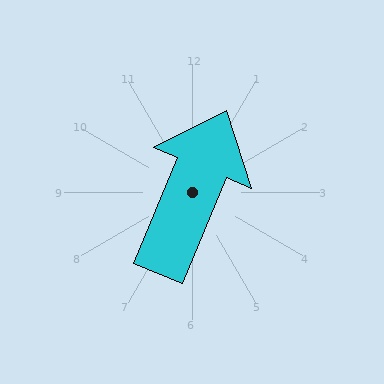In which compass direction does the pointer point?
Northeast.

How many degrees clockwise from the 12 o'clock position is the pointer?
Approximately 23 degrees.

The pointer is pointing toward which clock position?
Roughly 1 o'clock.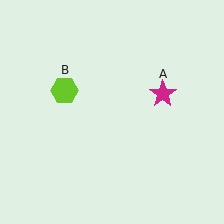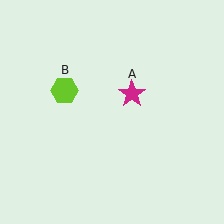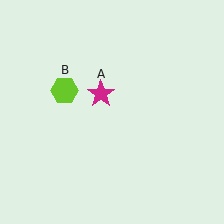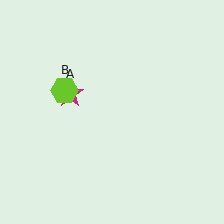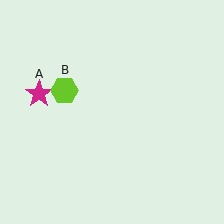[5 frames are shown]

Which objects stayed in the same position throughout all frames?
Lime hexagon (object B) remained stationary.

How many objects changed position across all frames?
1 object changed position: magenta star (object A).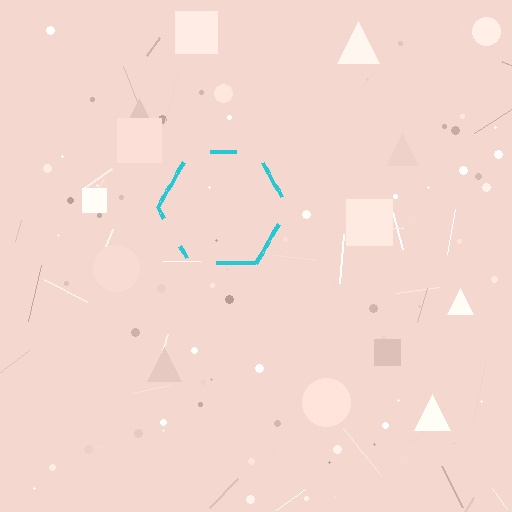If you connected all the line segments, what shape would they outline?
They would outline a hexagon.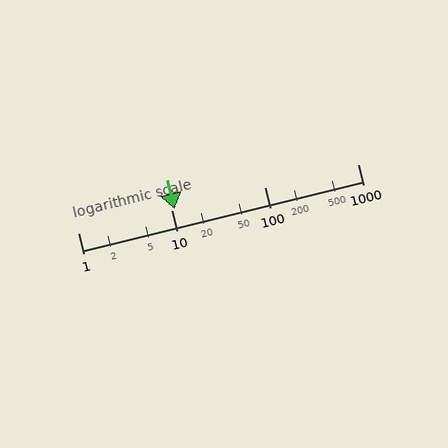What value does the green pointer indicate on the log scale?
The pointer indicates approximately 11.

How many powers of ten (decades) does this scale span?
The scale spans 3 decades, from 1 to 1000.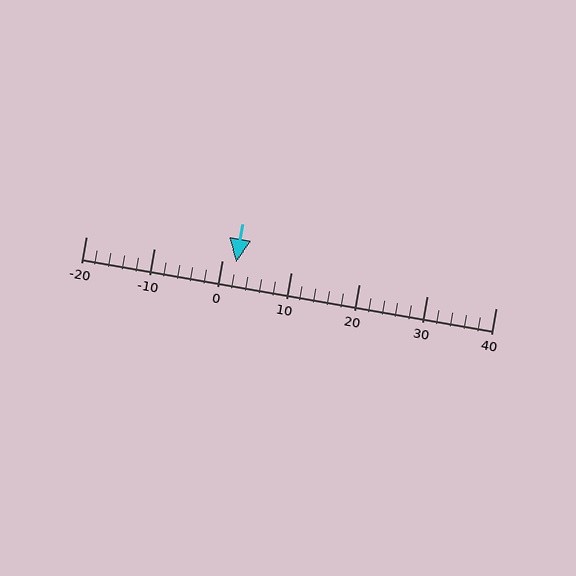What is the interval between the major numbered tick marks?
The major tick marks are spaced 10 units apart.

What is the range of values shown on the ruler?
The ruler shows values from -20 to 40.